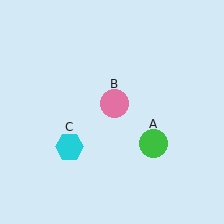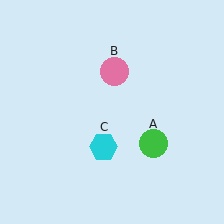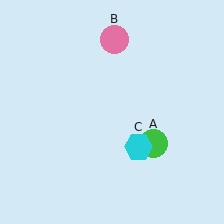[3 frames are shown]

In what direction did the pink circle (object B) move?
The pink circle (object B) moved up.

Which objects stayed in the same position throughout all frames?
Green circle (object A) remained stationary.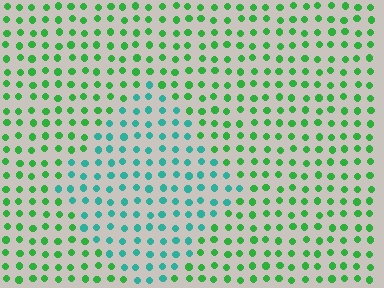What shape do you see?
I see a diamond.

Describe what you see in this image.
The image is filled with small green elements in a uniform arrangement. A diamond-shaped region is visible where the elements are tinted to a slightly different hue, forming a subtle color boundary.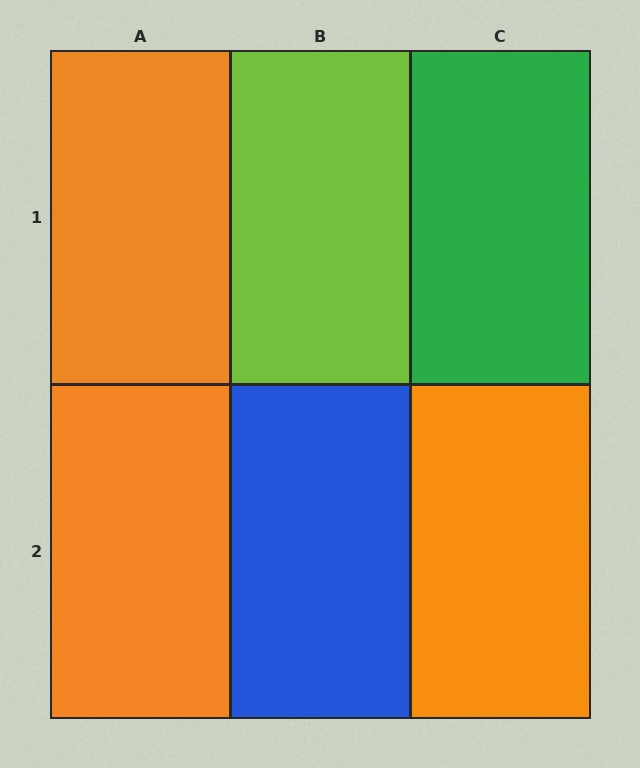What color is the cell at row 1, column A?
Orange.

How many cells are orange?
3 cells are orange.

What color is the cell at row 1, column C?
Green.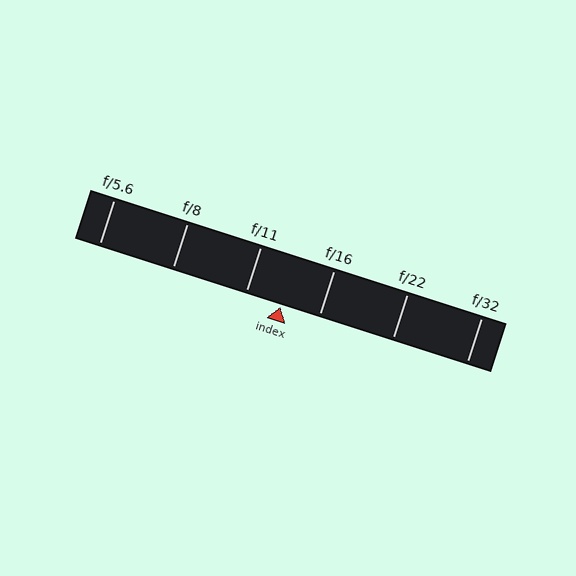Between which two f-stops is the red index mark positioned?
The index mark is between f/11 and f/16.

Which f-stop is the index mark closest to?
The index mark is closest to f/11.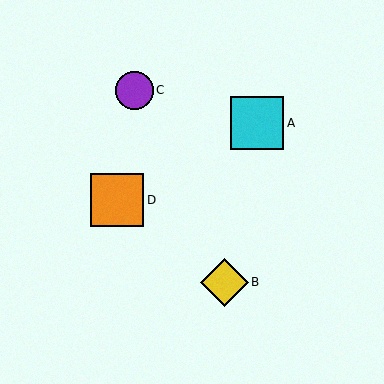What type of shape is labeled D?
Shape D is an orange square.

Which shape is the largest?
The cyan square (labeled A) is the largest.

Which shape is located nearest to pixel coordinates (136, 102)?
The purple circle (labeled C) at (134, 90) is nearest to that location.